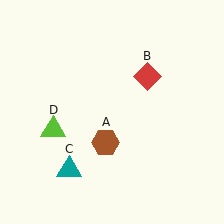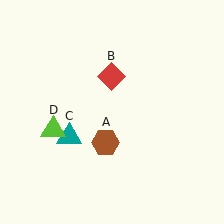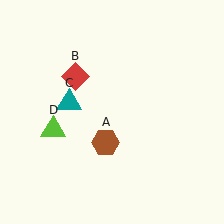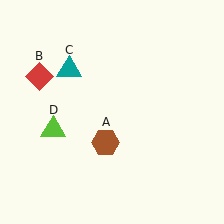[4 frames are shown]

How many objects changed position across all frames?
2 objects changed position: red diamond (object B), teal triangle (object C).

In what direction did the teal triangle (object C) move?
The teal triangle (object C) moved up.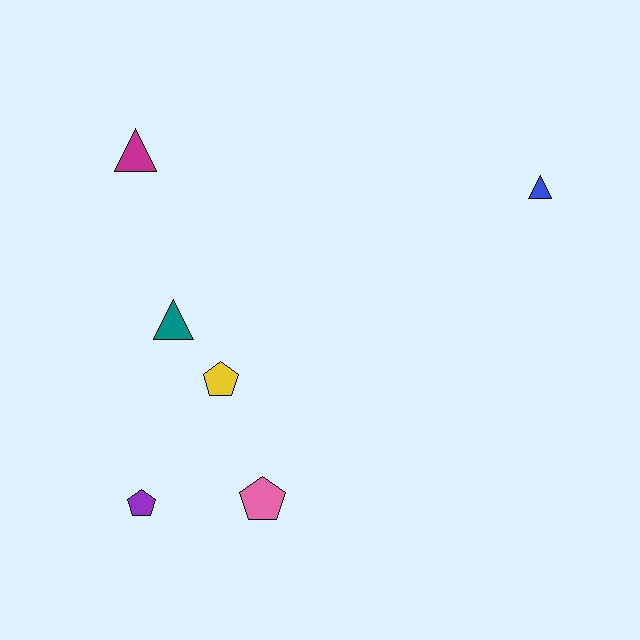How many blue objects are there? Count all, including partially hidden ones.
There is 1 blue object.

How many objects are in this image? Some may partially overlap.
There are 6 objects.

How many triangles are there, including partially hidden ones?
There are 3 triangles.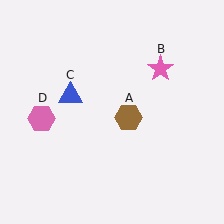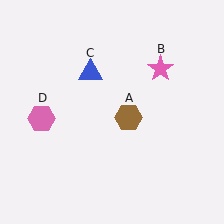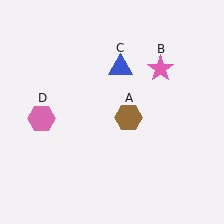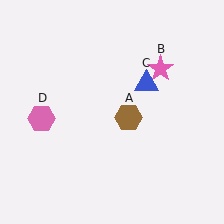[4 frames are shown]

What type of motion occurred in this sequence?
The blue triangle (object C) rotated clockwise around the center of the scene.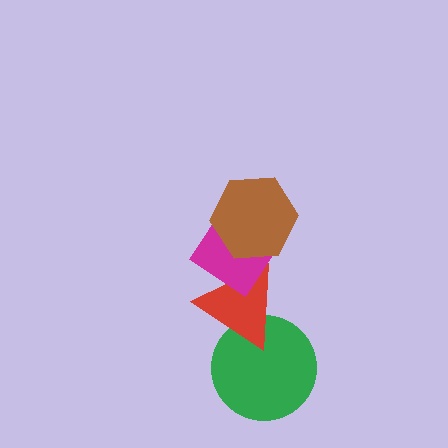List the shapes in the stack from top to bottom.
From top to bottom: the brown hexagon, the magenta diamond, the red triangle, the green circle.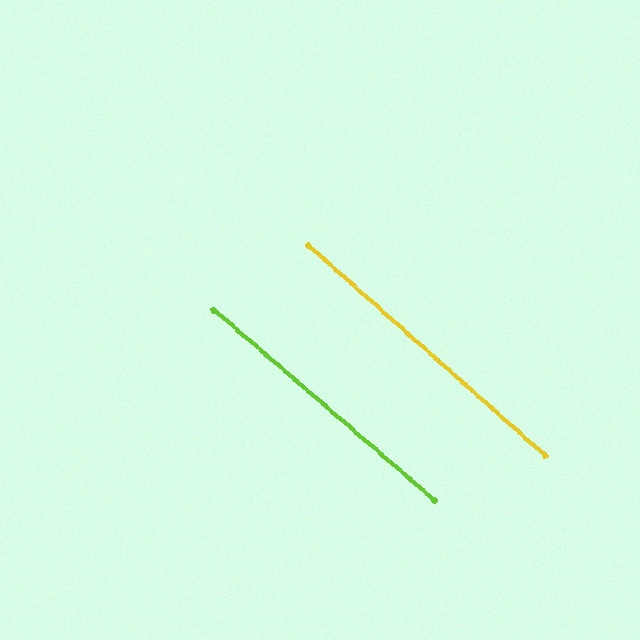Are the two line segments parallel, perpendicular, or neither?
Parallel — their directions differ by only 0.6°.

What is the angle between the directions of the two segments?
Approximately 1 degree.